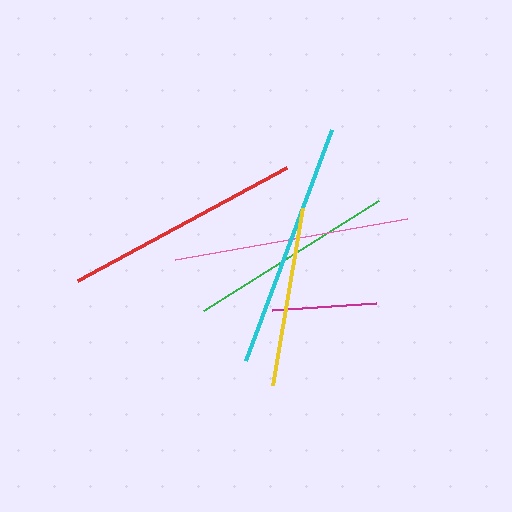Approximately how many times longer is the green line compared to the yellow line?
The green line is approximately 1.2 times the length of the yellow line.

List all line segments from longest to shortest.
From longest to shortest: cyan, red, pink, green, yellow, magenta.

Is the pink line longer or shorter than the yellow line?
The pink line is longer than the yellow line.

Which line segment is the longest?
The cyan line is the longest at approximately 246 pixels.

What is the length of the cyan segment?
The cyan segment is approximately 246 pixels long.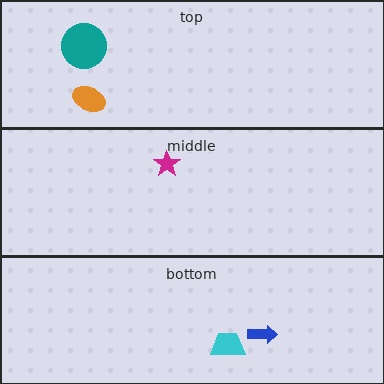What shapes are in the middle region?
The magenta star.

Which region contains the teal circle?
The top region.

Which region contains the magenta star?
The middle region.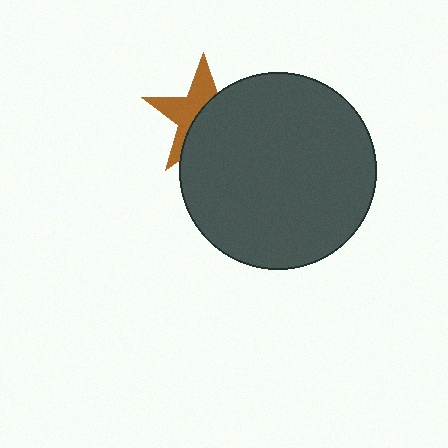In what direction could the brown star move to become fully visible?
The brown star could move toward the upper-left. That would shift it out from behind the dark gray circle entirely.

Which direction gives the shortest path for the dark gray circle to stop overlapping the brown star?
Moving toward the lower-right gives the shortest separation.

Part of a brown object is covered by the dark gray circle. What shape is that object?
It is a star.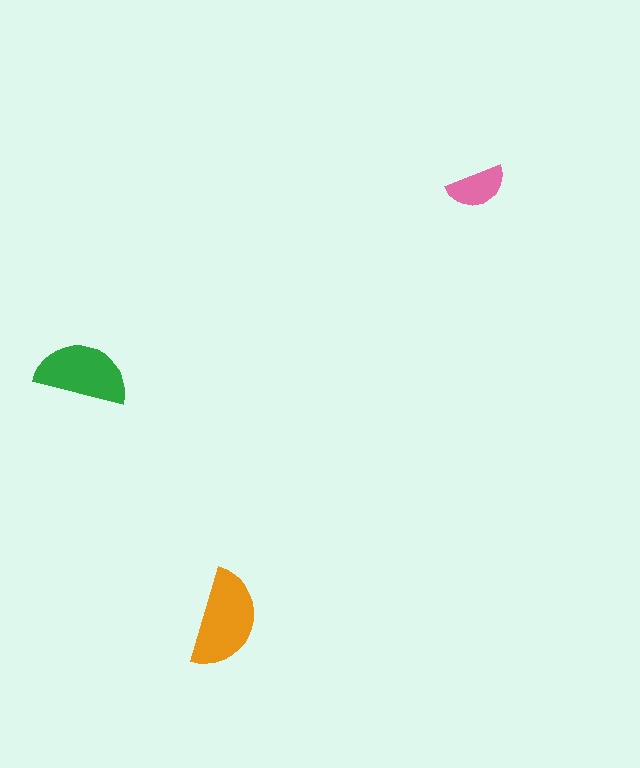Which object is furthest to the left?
The green semicircle is leftmost.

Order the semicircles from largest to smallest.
the orange one, the green one, the pink one.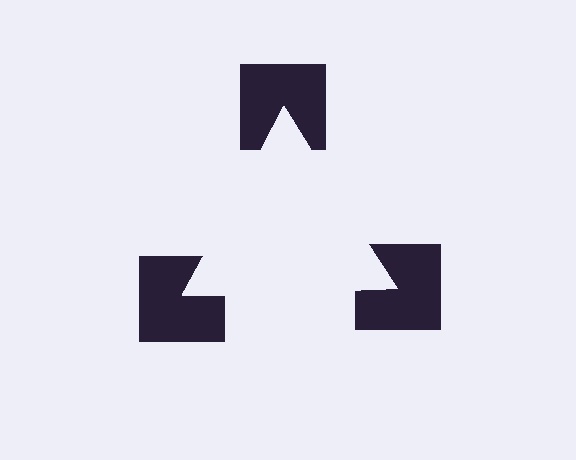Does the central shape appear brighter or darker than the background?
It typically appears slightly brighter than the background, even though no actual brightness change is drawn.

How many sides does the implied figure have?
3 sides.